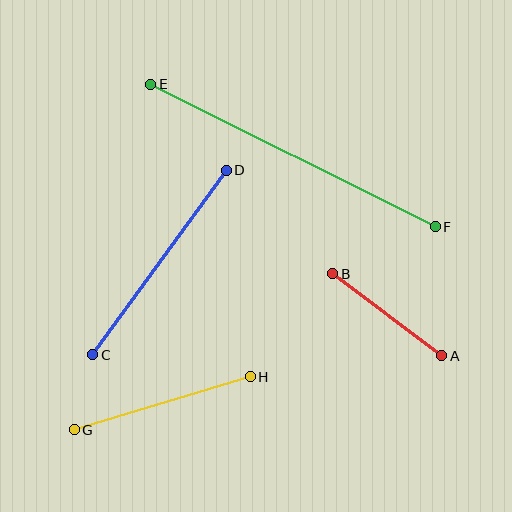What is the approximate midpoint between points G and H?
The midpoint is at approximately (162, 403) pixels.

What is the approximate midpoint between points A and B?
The midpoint is at approximately (387, 315) pixels.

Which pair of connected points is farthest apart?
Points E and F are farthest apart.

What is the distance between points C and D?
The distance is approximately 228 pixels.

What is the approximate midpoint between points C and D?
The midpoint is at approximately (160, 262) pixels.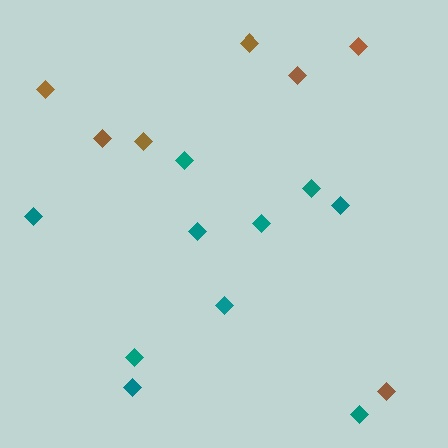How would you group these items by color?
There are 2 groups: one group of teal diamonds (10) and one group of brown diamonds (7).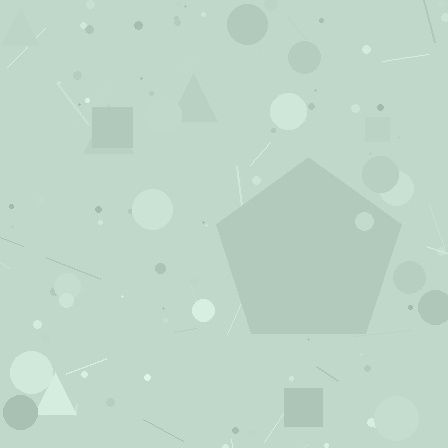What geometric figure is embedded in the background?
A pentagon is embedded in the background.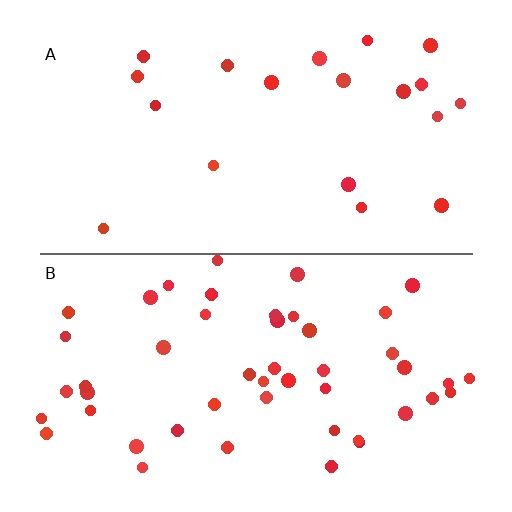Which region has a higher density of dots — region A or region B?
B (the bottom).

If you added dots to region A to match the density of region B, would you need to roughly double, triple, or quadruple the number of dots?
Approximately double.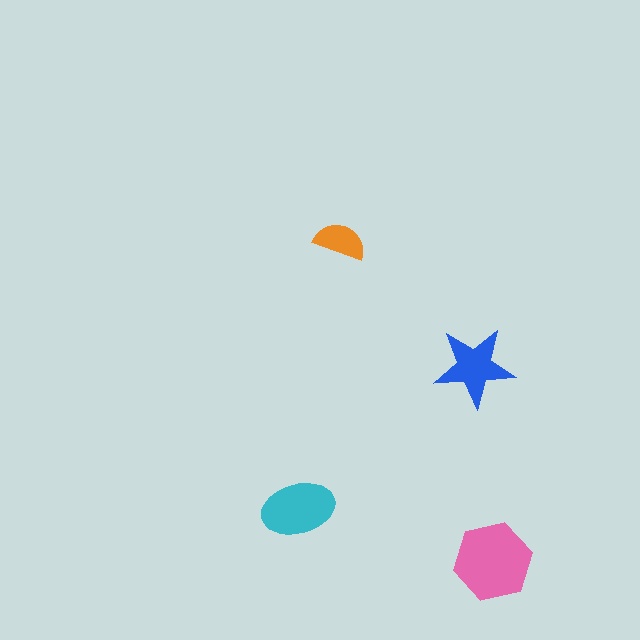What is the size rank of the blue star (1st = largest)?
3rd.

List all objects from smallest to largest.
The orange semicircle, the blue star, the cyan ellipse, the pink hexagon.